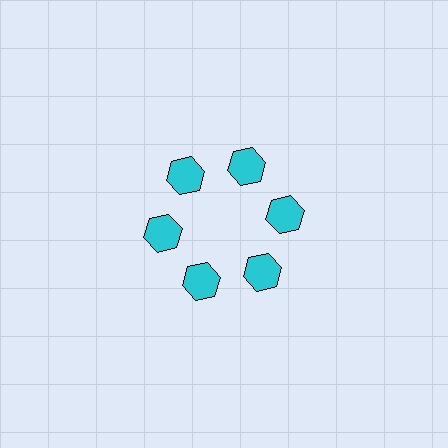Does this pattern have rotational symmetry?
Yes, this pattern has 6-fold rotational symmetry. It looks the same after rotating 60 degrees around the center.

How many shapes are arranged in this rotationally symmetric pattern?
There are 6 shapes, arranged in 6 groups of 1.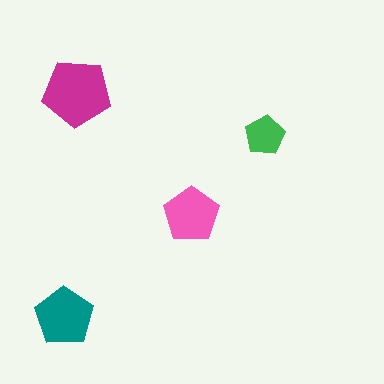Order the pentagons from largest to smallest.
the magenta one, the teal one, the pink one, the green one.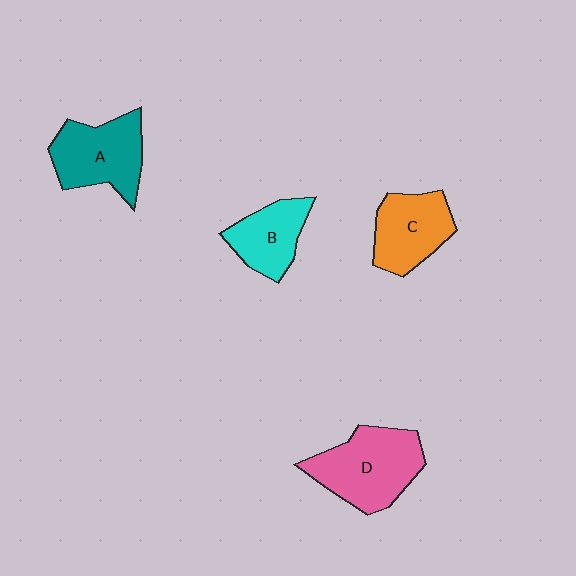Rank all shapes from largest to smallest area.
From largest to smallest: D (pink), A (teal), C (orange), B (cyan).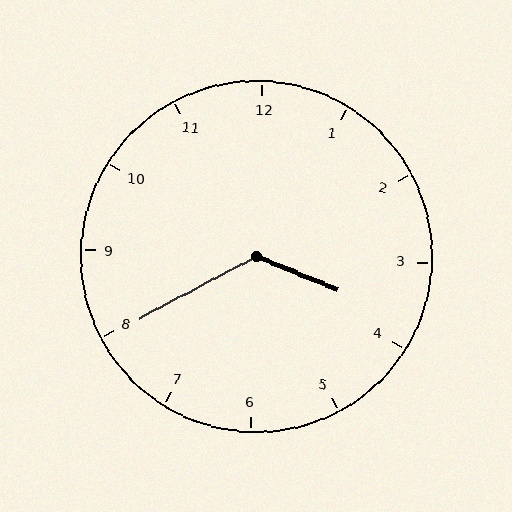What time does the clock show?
3:40.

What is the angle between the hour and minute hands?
Approximately 130 degrees.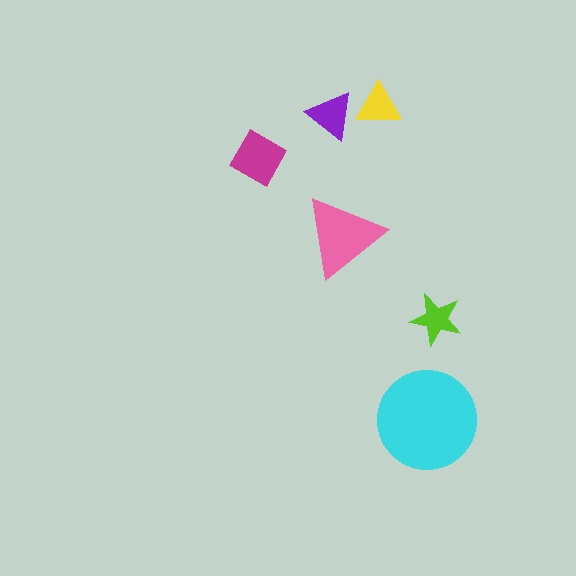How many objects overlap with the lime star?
0 objects overlap with the lime star.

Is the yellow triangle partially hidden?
No, no other shape covers it.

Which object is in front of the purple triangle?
The yellow triangle is in front of the purple triangle.